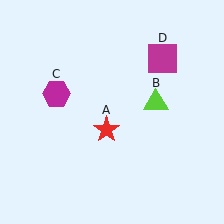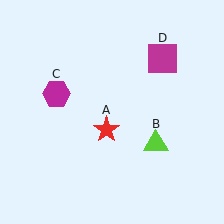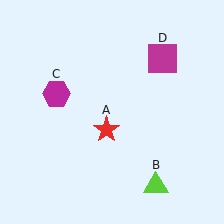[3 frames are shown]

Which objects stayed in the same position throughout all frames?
Red star (object A) and magenta hexagon (object C) and magenta square (object D) remained stationary.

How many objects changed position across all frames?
1 object changed position: lime triangle (object B).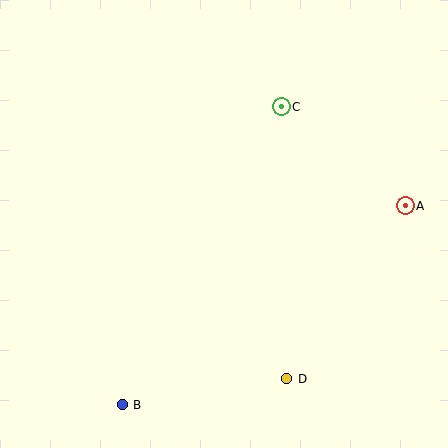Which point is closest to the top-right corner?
Point C is closest to the top-right corner.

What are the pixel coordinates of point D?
Point D is at (287, 379).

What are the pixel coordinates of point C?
Point C is at (281, 107).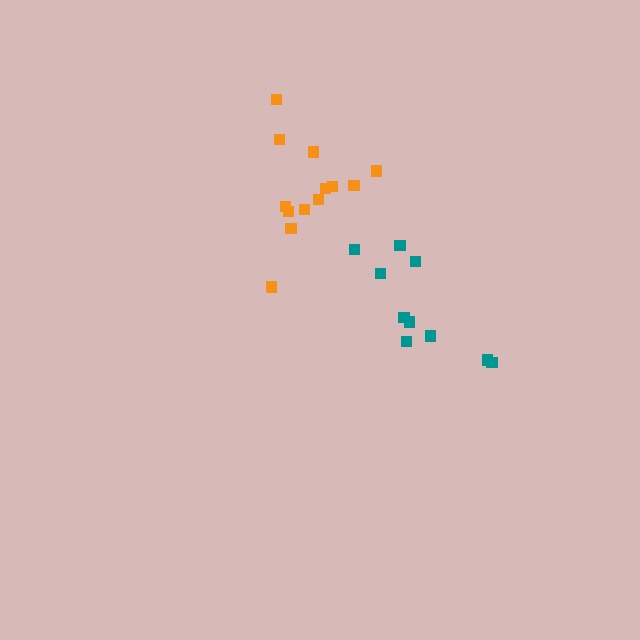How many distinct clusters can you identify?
There are 2 distinct clusters.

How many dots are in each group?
Group 1: 10 dots, Group 2: 13 dots (23 total).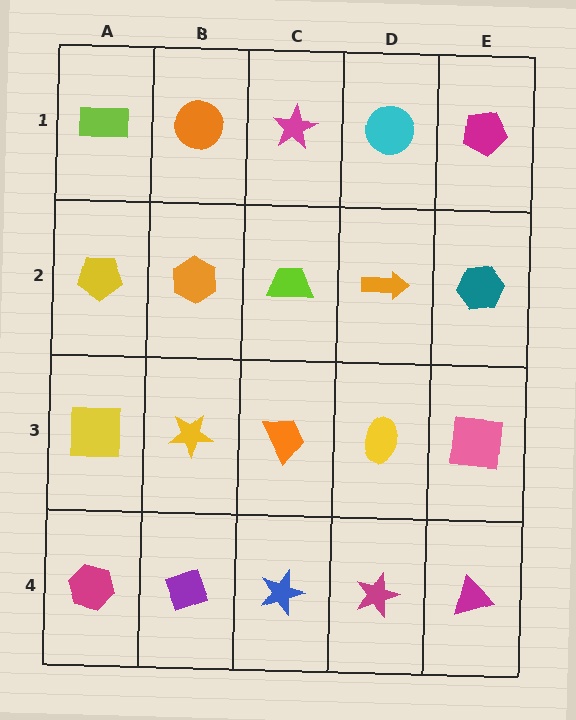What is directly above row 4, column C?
An orange trapezoid.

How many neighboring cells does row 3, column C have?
4.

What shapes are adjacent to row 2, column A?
A lime rectangle (row 1, column A), a yellow square (row 3, column A), an orange hexagon (row 2, column B).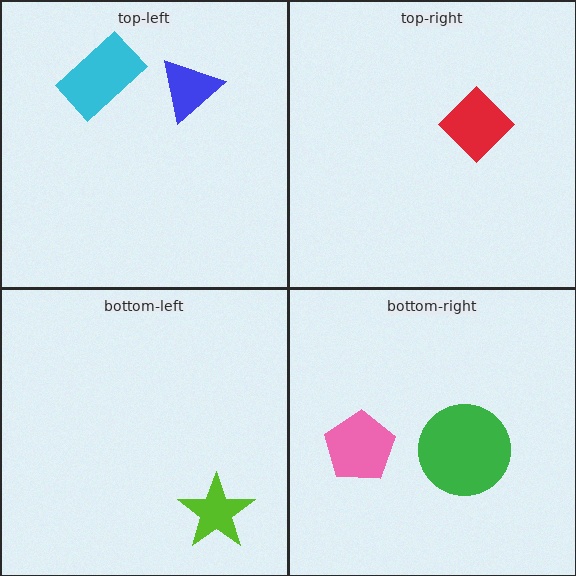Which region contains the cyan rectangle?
The top-left region.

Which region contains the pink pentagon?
The bottom-right region.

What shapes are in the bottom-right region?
The pink pentagon, the green circle.